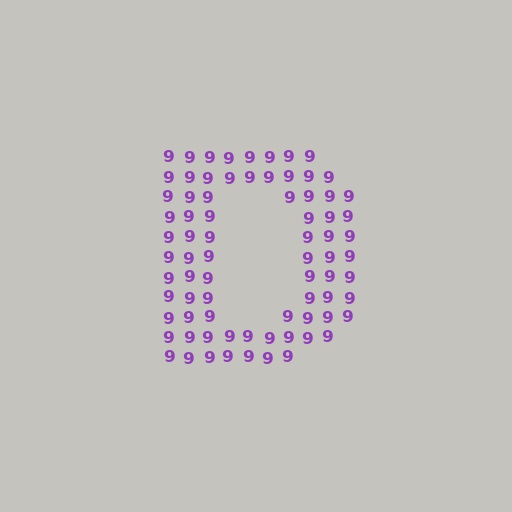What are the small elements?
The small elements are digit 9's.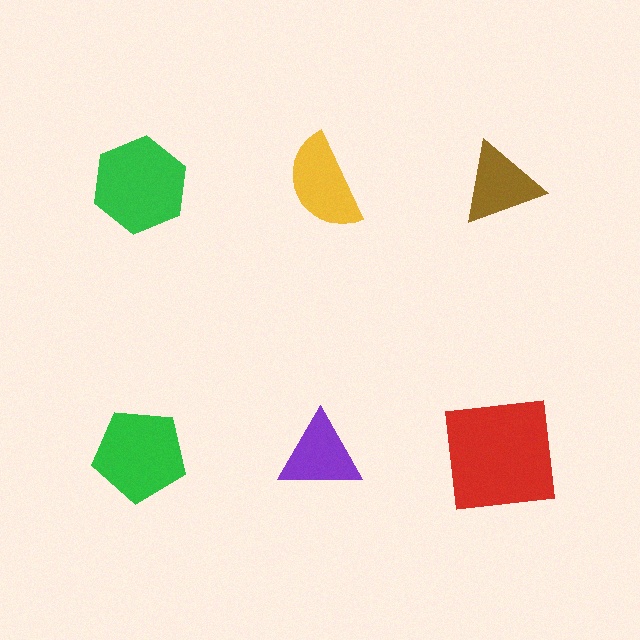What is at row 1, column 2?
A yellow semicircle.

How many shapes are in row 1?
3 shapes.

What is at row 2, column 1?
A green pentagon.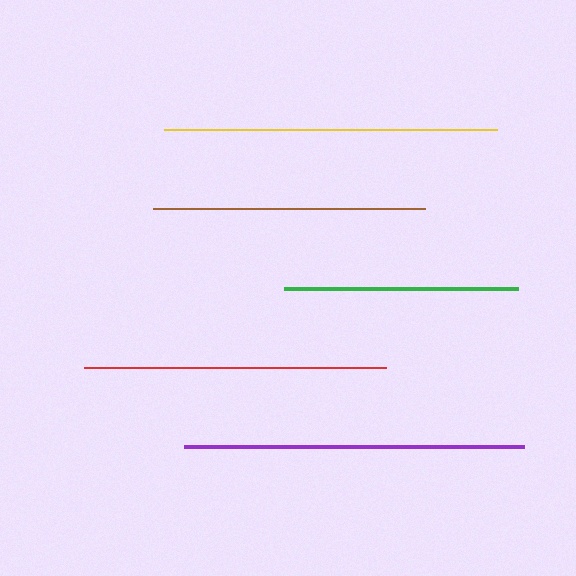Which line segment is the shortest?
The green line is the shortest at approximately 234 pixels.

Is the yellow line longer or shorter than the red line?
The yellow line is longer than the red line.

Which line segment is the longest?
The purple line is the longest at approximately 340 pixels.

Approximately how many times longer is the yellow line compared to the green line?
The yellow line is approximately 1.4 times the length of the green line.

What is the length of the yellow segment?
The yellow segment is approximately 334 pixels long.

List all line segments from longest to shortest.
From longest to shortest: purple, yellow, red, brown, green.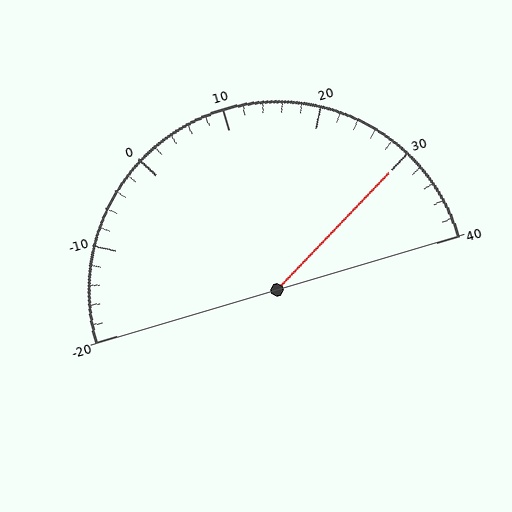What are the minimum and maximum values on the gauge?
The gauge ranges from -20 to 40.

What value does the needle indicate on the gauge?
The needle indicates approximately 30.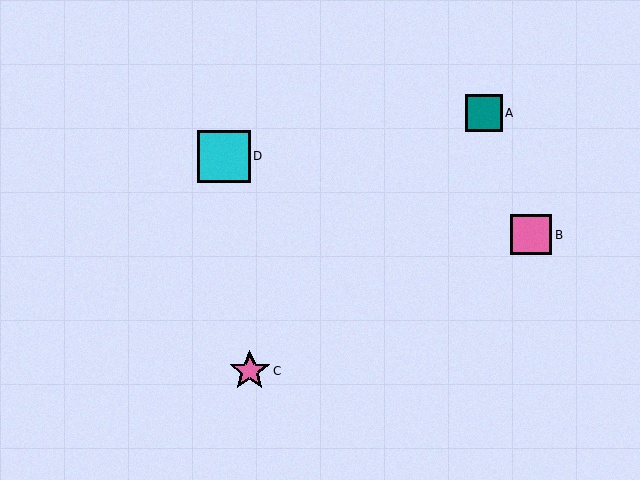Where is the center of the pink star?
The center of the pink star is at (250, 371).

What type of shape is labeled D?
Shape D is a cyan square.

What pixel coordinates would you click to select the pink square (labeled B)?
Click at (531, 235) to select the pink square B.